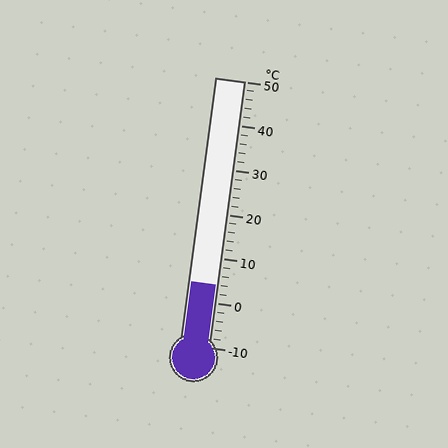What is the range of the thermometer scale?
The thermometer scale ranges from -10°C to 50°C.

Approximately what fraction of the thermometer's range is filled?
The thermometer is filled to approximately 25% of its range.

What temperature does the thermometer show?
The thermometer shows approximately 4°C.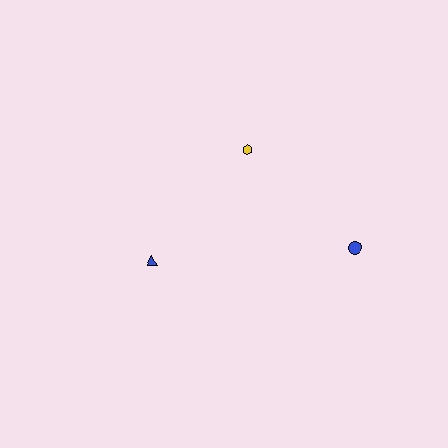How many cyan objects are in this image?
There are no cyan objects.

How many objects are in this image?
There are 3 objects.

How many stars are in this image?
There are no stars.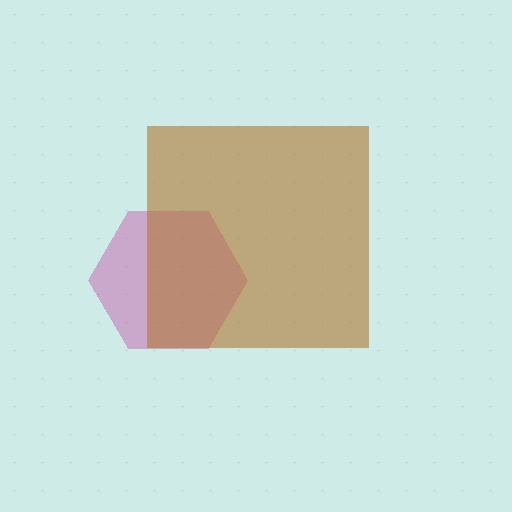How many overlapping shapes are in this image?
There are 2 overlapping shapes in the image.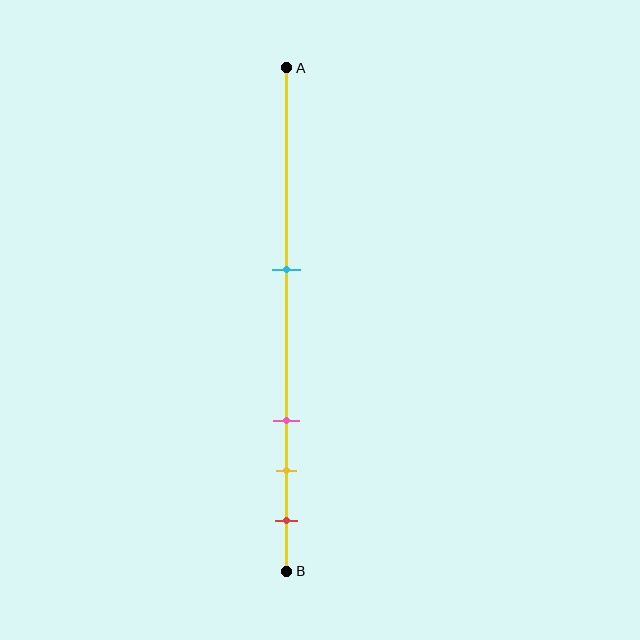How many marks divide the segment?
There are 4 marks dividing the segment.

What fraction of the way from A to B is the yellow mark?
The yellow mark is approximately 80% (0.8) of the way from A to B.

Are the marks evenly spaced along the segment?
No, the marks are not evenly spaced.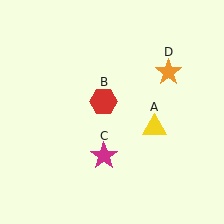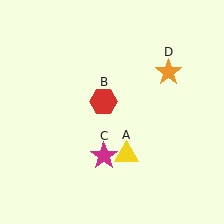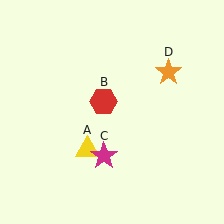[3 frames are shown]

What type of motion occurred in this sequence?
The yellow triangle (object A) rotated clockwise around the center of the scene.